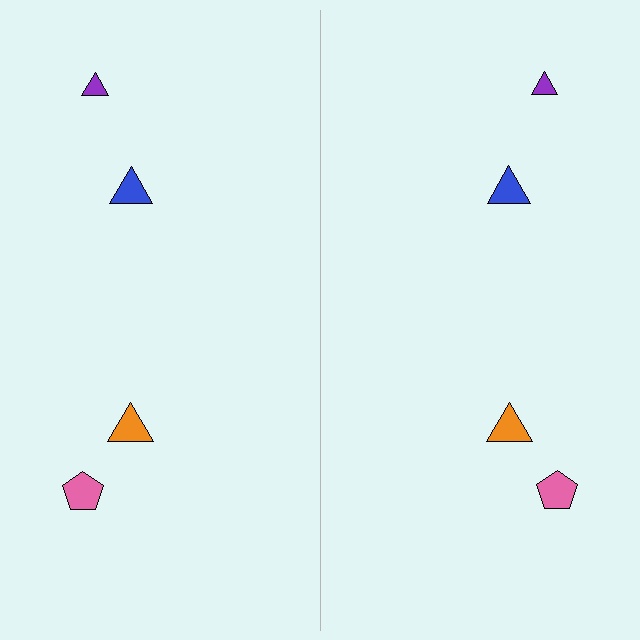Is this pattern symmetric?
Yes, this pattern has bilateral (reflection) symmetry.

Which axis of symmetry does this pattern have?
The pattern has a vertical axis of symmetry running through the center of the image.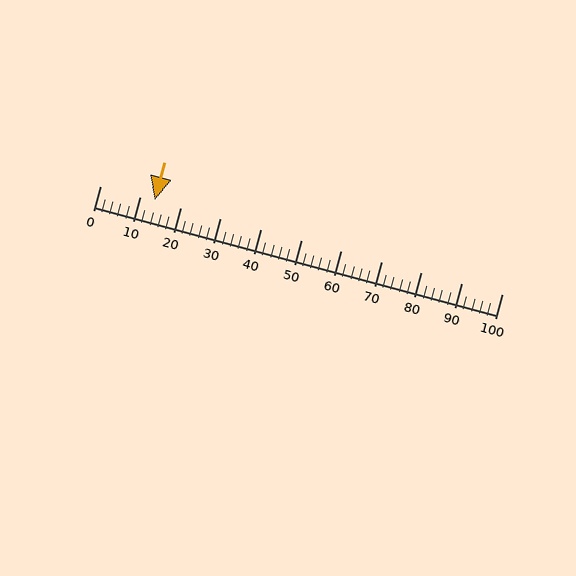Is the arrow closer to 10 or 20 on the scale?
The arrow is closer to 10.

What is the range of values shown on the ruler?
The ruler shows values from 0 to 100.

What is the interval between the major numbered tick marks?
The major tick marks are spaced 10 units apart.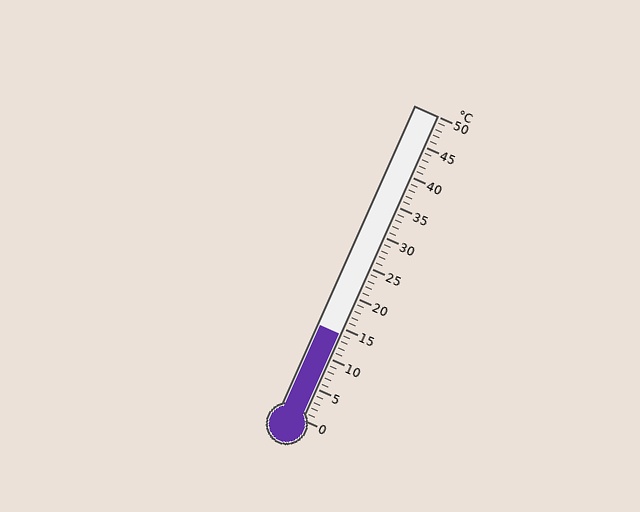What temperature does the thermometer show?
The thermometer shows approximately 14°C.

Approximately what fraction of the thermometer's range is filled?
The thermometer is filled to approximately 30% of its range.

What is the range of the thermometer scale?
The thermometer scale ranges from 0°C to 50°C.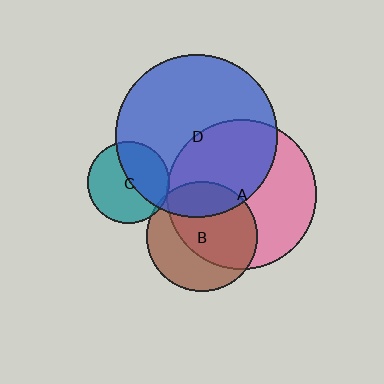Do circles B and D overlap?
Yes.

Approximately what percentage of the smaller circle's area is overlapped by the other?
Approximately 25%.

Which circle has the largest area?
Circle D (blue).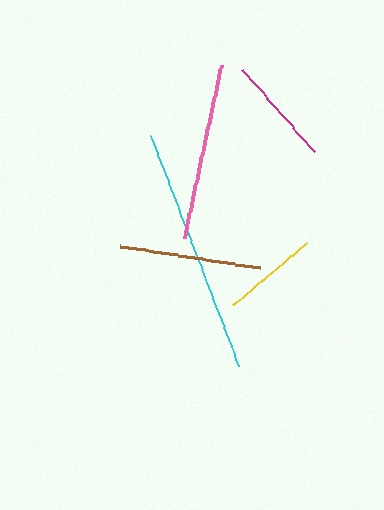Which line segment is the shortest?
The yellow line is the shortest at approximately 97 pixels.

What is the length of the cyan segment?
The cyan segment is approximately 247 pixels long.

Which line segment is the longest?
The cyan line is the longest at approximately 247 pixels.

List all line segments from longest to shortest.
From longest to shortest: cyan, pink, brown, magenta, yellow.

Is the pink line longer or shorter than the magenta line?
The pink line is longer than the magenta line.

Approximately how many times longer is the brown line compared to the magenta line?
The brown line is approximately 1.3 times the length of the magenta line.